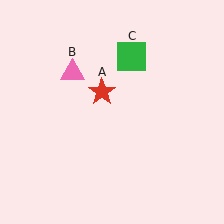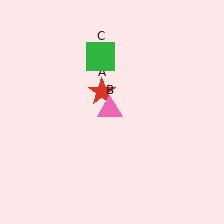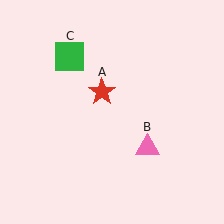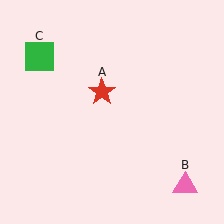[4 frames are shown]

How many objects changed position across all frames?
2 objects changed position: pink triangle (object B), green square (object C).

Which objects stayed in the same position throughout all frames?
Red star (object A) remained stationary.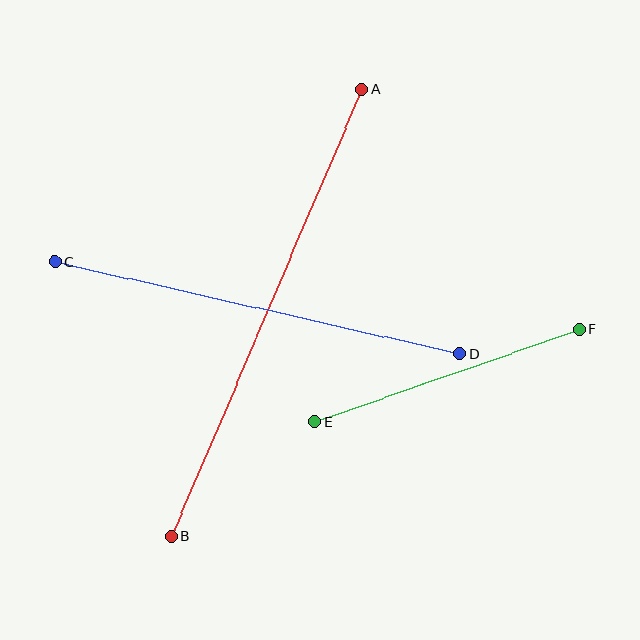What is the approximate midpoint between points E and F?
The midpoint is at approximately (447, 375) pixels.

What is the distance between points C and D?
The distance is approximately 416 pixels.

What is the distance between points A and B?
The distance is approximately 487 pixels.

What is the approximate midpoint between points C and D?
The midpoint is at approximately (257, 308) pixels.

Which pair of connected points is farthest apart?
Points A and B are farthest apart.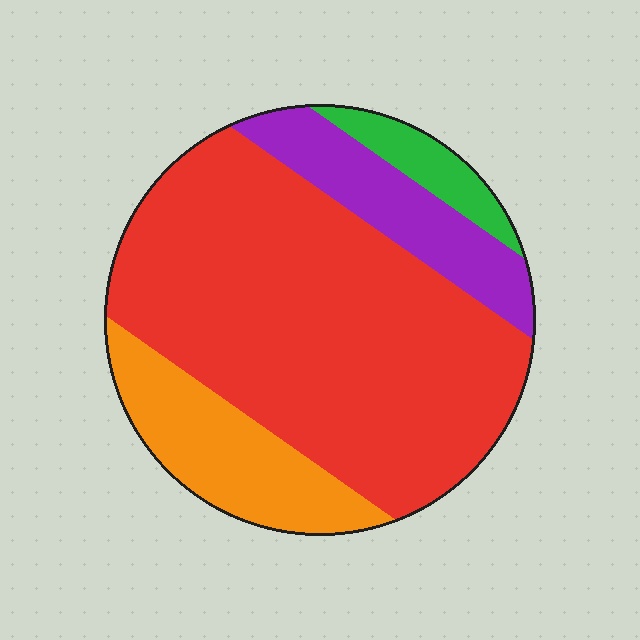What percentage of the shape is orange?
Orange covers about 15% of the shape.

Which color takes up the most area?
Red, at roughly 65%.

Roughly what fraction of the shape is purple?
Purple covers roughly 15% of the shape.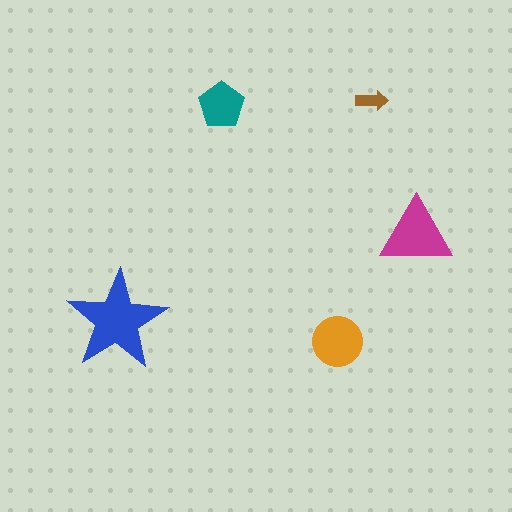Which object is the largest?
The blue star.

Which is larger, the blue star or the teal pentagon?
The blue star.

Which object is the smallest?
The brown arrow.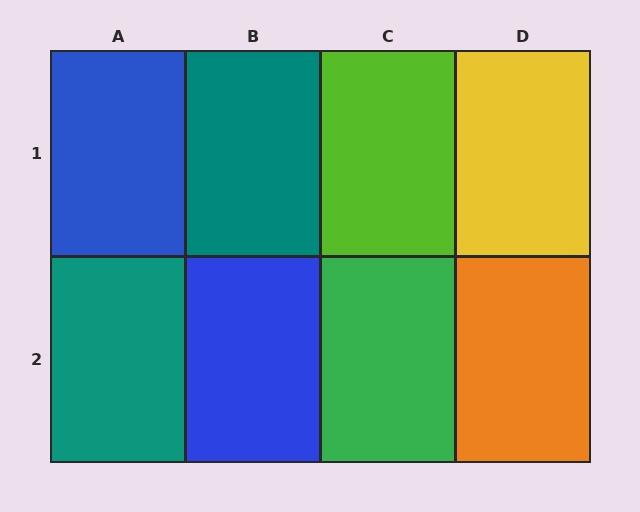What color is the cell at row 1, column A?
Blue.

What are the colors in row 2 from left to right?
Teal, blue, green, orange.